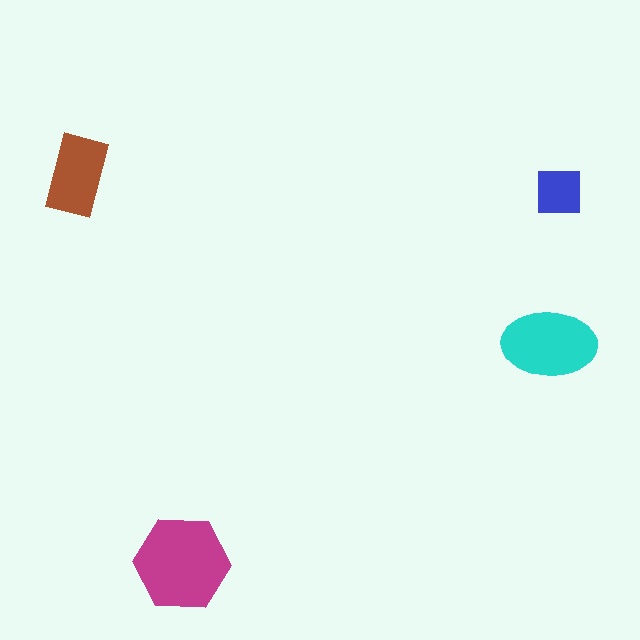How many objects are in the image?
There are 4 objects in the image.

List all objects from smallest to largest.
The blue square, the brown rectangle, the cyan ellipse, the magenta hexagon.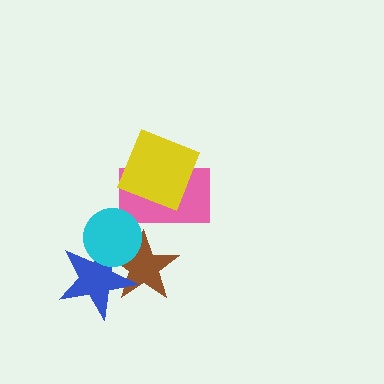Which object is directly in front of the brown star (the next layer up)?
The blue star is directly in front of the brown star.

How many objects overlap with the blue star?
2 objects overlap with the blue star.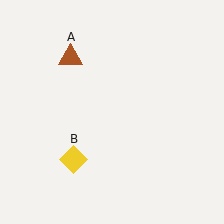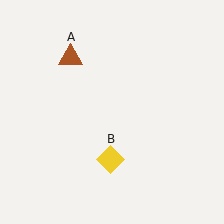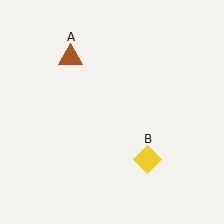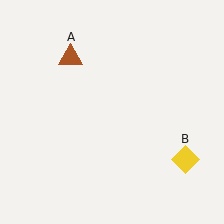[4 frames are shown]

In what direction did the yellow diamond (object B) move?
The yellow diamond (object B) moved right.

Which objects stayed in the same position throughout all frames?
Brown triangle (object A) remained stationary.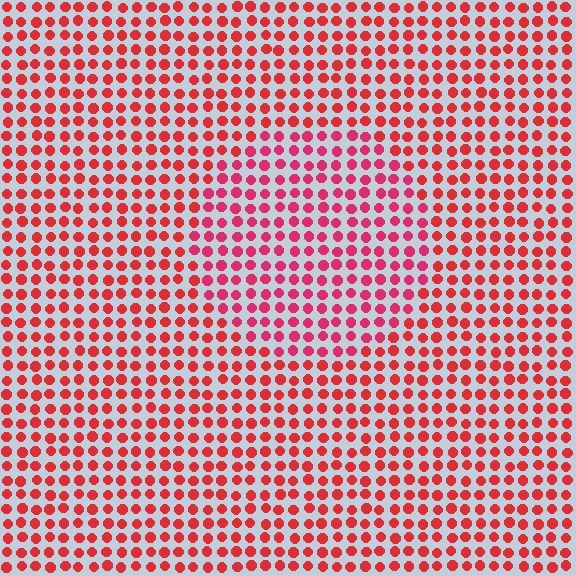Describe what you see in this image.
The image is filled with small red elements in a uniform arrangement. A circle-shaped region is visible where the elements are tinted to a slightly different hue, forming a subtle color boundary.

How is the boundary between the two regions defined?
The boundary is defined purely by a slight shift in hue (about 19 degrees). Spacing, size, and orientation are identical on both sides.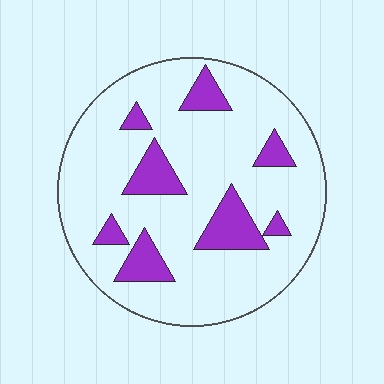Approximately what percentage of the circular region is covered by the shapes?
Approximately 20%.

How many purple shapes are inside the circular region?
8.